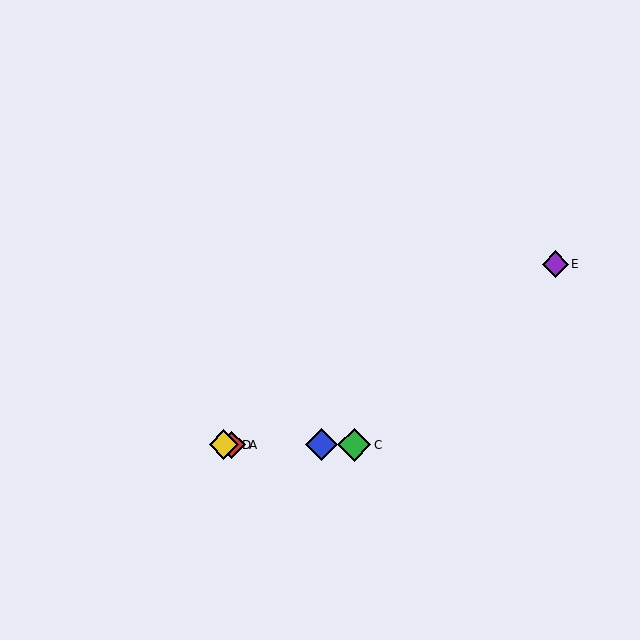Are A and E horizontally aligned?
No, A is at y≈445 and E is at y≈264.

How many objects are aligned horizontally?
4 objects (A, B, C, D) are aligned horizontally.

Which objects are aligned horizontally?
Objects A, B, C, D are aligned horizontally.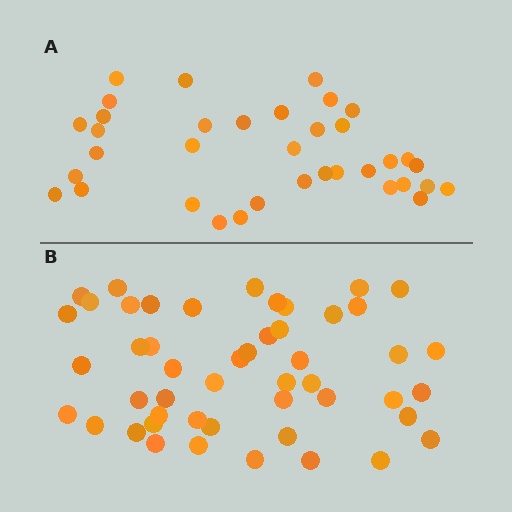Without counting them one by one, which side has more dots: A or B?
Region B (the bottom region) has more dots.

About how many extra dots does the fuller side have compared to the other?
Region B has approximately 15 more dots than region A.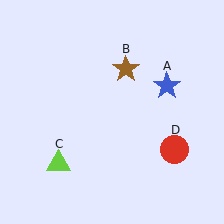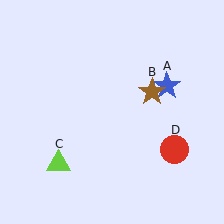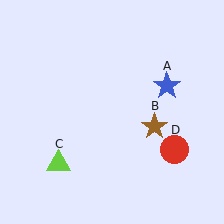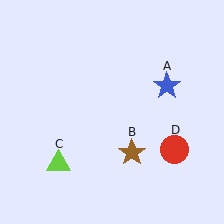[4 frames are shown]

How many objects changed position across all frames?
1 object changed position: brown star (object B).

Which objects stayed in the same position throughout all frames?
Blue star (object A) and lime triangle (object C) and red circle (object D) remained stationary.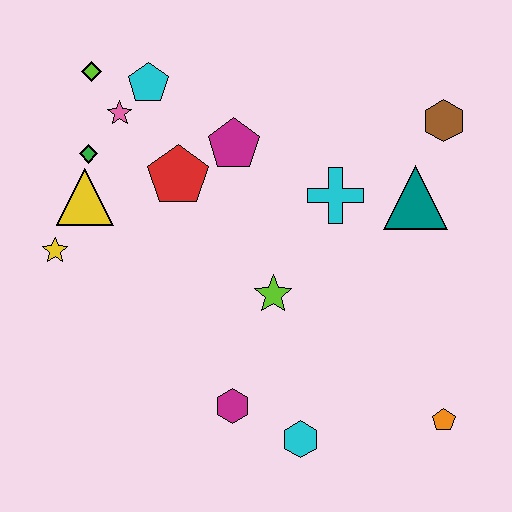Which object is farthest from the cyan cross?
The yellow star is farthest from the cyan cross.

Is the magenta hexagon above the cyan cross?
No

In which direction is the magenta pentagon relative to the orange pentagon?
The magenta pentagon is above the orange pentagon.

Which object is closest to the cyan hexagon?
The magenta hexagon is closest to the cyan hexagon.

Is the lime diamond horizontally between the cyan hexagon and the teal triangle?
No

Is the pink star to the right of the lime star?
No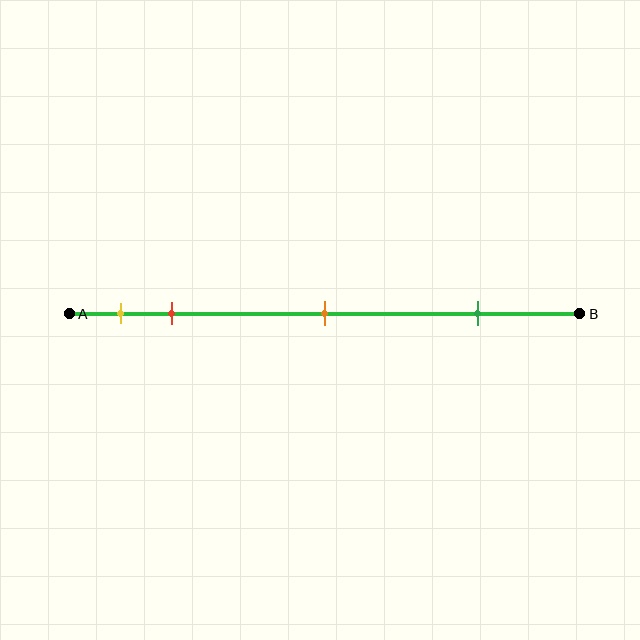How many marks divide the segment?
There are 4 marks dividing the segment.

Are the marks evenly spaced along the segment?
No, the marks are not evenly spaced.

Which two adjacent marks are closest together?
The yellow and red marks are the closest adjacent pair.